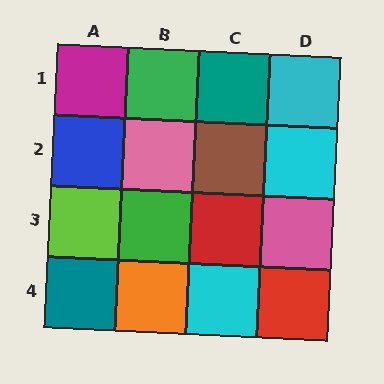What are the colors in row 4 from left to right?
Teal, orange, cyan, red.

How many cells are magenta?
1 cell is magenta.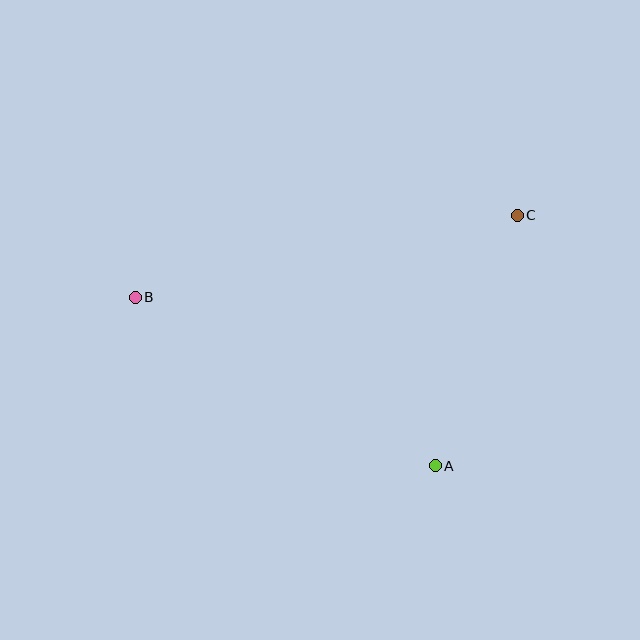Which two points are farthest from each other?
Points B and C are farthest from each other.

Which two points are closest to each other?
Points A and C are closest to each other.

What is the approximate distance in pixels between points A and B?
The distance between A and B is approximately 344 pixels.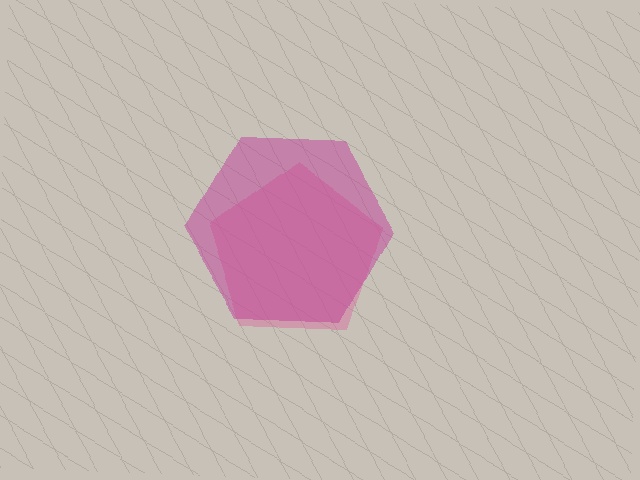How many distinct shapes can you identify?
There are 2 distinct shapes: a pink pentagon, a magenta hexagon.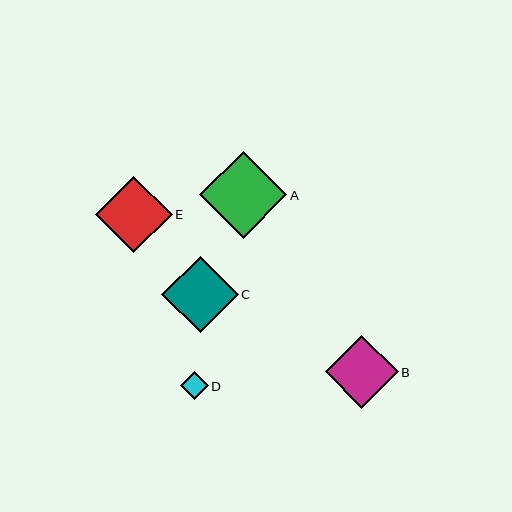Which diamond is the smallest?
Diamond D is the smallest with a size of approximately 28 pixels.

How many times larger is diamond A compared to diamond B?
Diamond A is approximately 1.2 times the size of diamond B.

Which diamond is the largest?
Diamond A is the largest with a size of approximately 87 pixels.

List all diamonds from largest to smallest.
From largest to smallest: A, E, C, B, D.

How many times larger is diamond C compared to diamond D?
Diamond C is approximately 2.7 times the size of diamond D.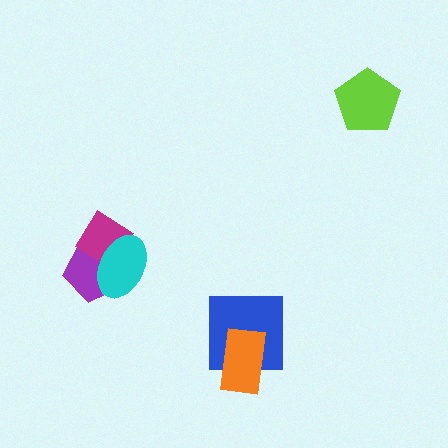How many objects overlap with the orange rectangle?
1 object overlaps with the orange rectangle.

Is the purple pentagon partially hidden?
Yes, it is partially covered by another shape.